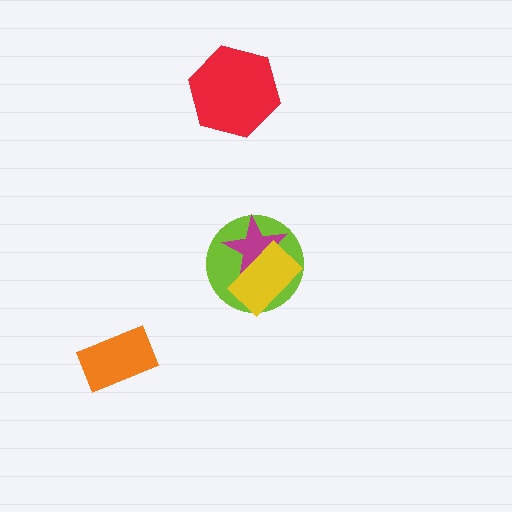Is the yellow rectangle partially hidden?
No, no other shape covers it.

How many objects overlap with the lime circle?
2 objects overlap with the lime circle.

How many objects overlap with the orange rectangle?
0 objects overlap with the orange rectangle.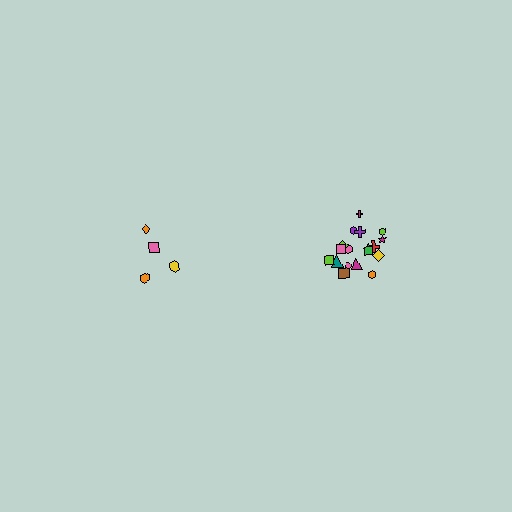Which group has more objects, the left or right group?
The right group.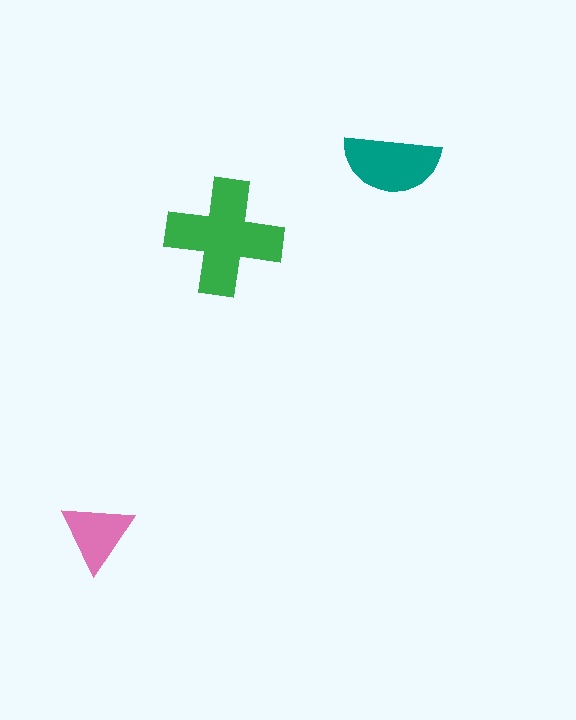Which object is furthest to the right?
The teal semicircle is rightmost.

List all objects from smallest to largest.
The pink triangle, the teal semicircle, the green cross.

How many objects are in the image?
There are 3 objects in the image.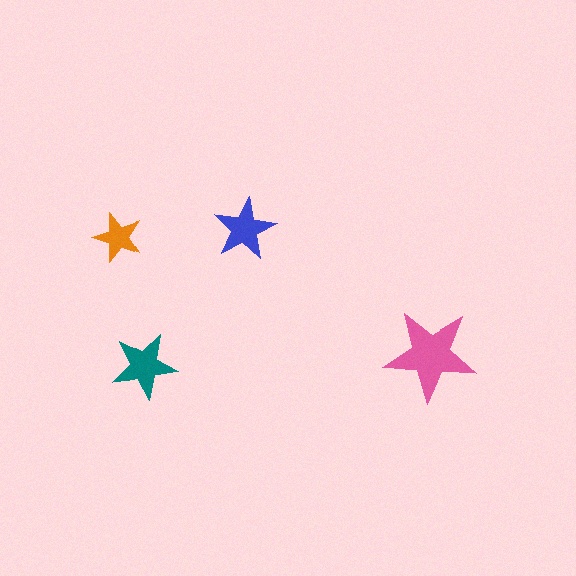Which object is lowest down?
The teal star is bottommost.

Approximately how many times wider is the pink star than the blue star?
About 1.5 times wider.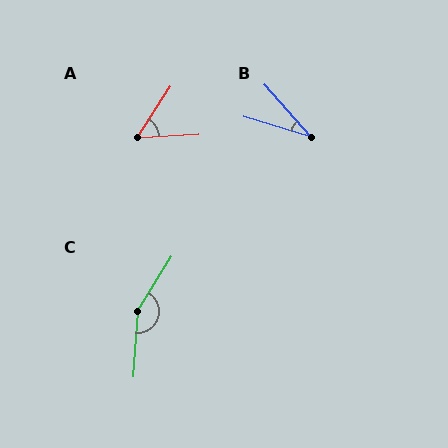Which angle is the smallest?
B, at approximately 31 degrees.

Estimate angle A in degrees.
Approximately 54 degrees.